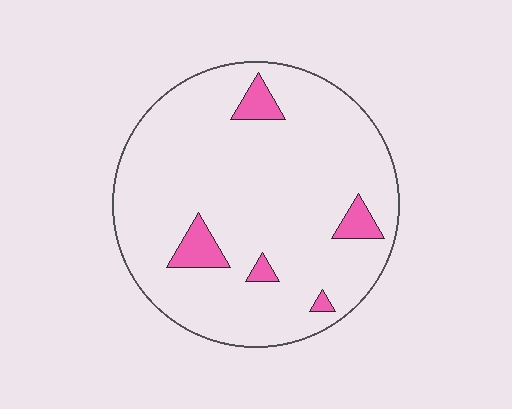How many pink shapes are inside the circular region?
5.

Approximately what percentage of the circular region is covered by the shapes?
Approximately 10%.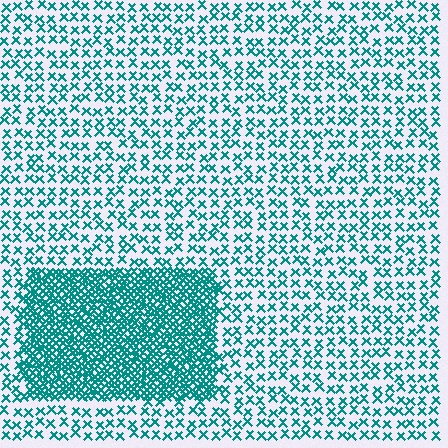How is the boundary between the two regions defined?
The boundary is defined by a change in element density (approximately 3.1x ratio). All elements are the same color, size, and shape.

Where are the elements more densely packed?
The elements are more densely packed inside the rectangle boundary.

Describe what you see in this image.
The image contains small teal elements arranged at two different densities. A rectangle-shaped region is visible where the elements are more densely packed than the surrounding area.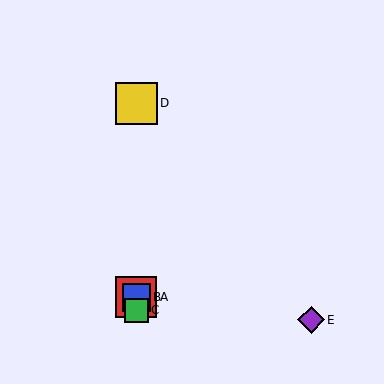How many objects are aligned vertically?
4 objects (A, B, C, D) are aligned vertically.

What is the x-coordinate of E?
Object E is at x≈311.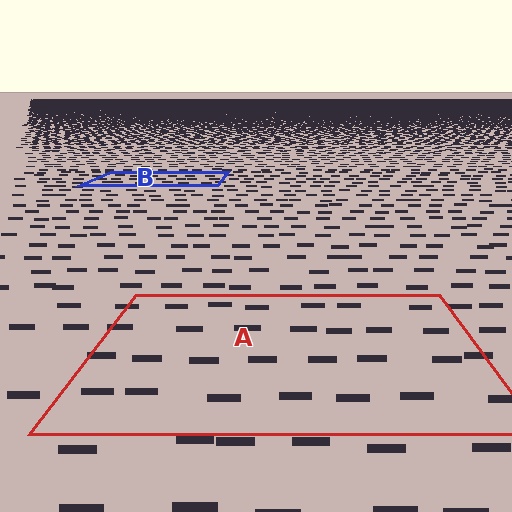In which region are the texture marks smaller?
The texture marks are smaller in region B, because it is farther away.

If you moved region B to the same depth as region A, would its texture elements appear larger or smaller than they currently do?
They would appear larger. At a closer depth, the same texture elements are projected at a bigger on-screen size.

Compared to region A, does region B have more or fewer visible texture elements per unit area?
Region B has more texture elements per unit area — they are packed more densely because it is farther away.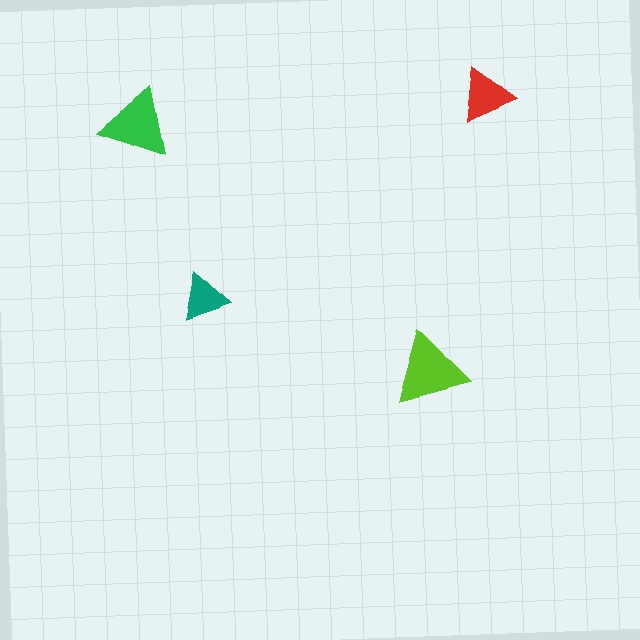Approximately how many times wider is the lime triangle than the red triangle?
About 1.5 times wider.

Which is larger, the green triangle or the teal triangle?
The green one.